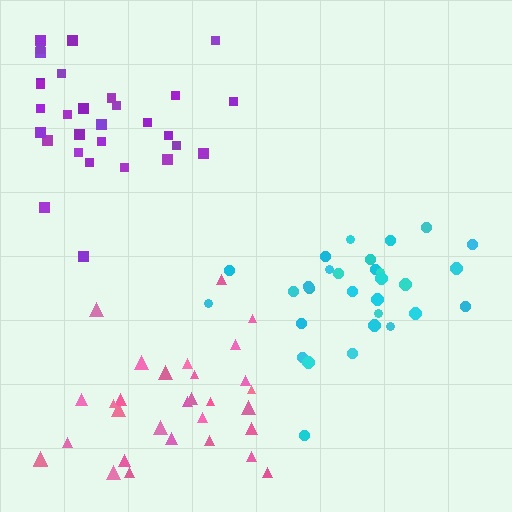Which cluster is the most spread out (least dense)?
Purple.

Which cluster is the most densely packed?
Cyan.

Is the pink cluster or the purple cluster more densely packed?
Pink.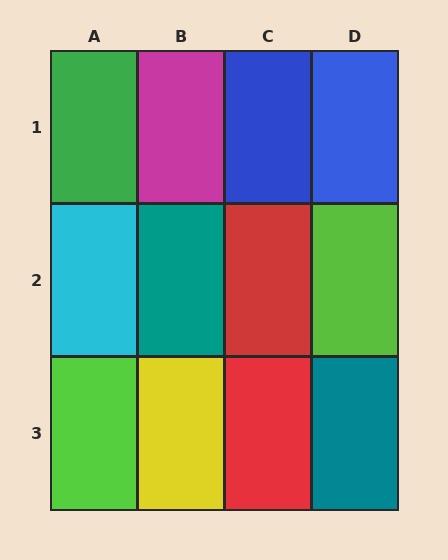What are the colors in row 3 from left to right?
Lime, yellow, red, teal.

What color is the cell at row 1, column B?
Magenta.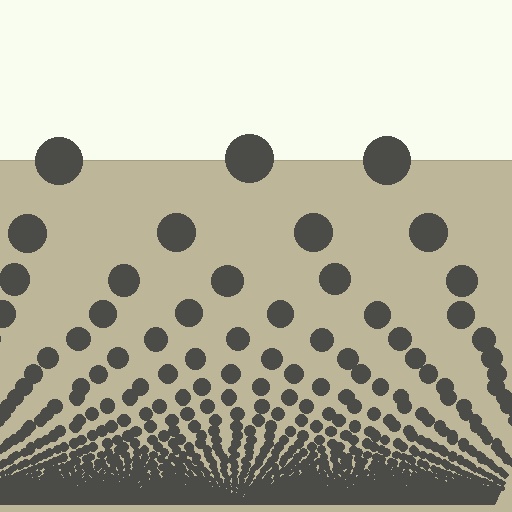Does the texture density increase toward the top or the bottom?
Density increases toward the bottom.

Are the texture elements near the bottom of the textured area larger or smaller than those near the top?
Smaller. The gradient is inverted — elements near the bottom are smaller and denser.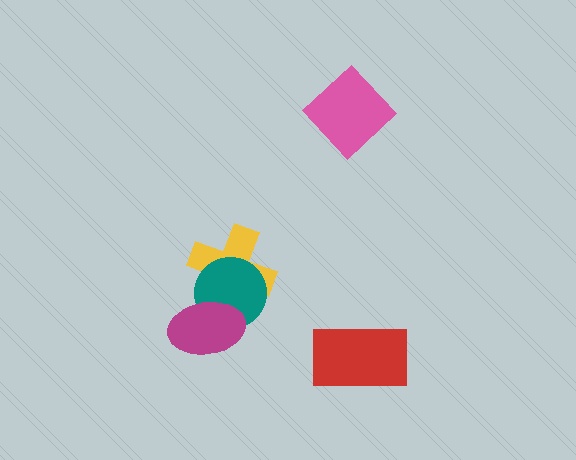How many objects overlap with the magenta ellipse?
2 objects overlap with the magenta ellipse.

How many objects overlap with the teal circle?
2 objects overlap with the teal circle.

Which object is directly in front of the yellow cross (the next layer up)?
The teal circle is directly in front of the yellow cross.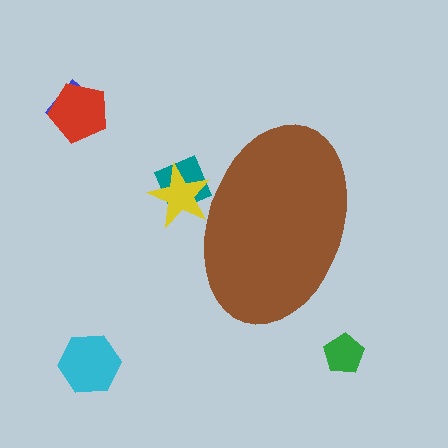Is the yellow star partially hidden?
Yes, the yellow star is partially hidden behind the brown ellipse.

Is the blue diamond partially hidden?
No, the blue diamond is fully visible.